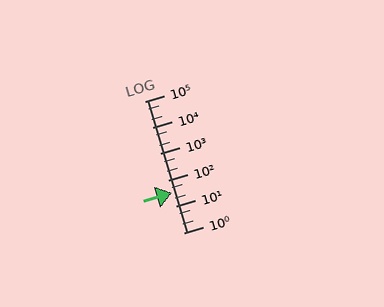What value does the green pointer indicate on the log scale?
The pointer indicates approximately 34.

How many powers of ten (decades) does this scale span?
The scale spans 5 decades, from 1 to 100000.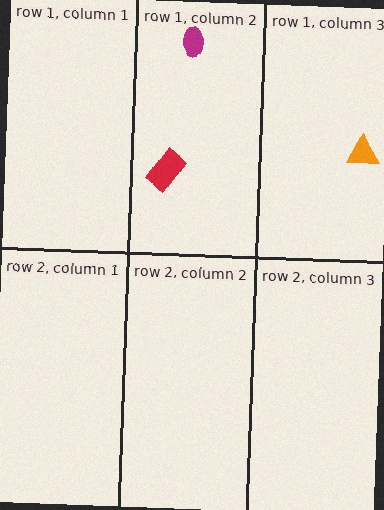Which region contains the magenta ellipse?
The row 1, column 2 region.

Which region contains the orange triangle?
The row 1, column 3 region.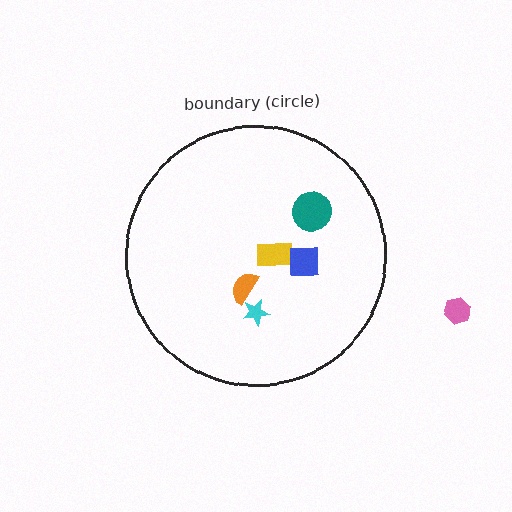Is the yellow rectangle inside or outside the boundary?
Inside.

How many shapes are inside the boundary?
5 inside, 1 outside.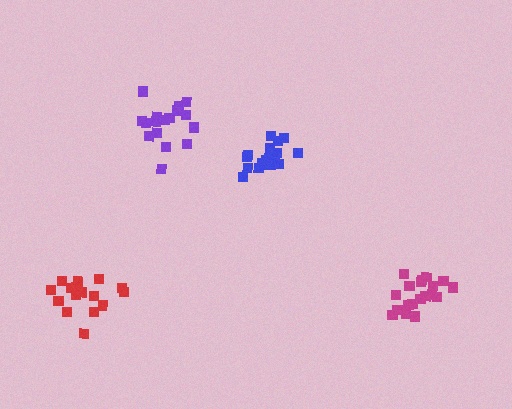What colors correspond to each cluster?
The clusters are colored: red, magenta, purple, blue.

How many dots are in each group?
Group 1: 17 dots, Group 2: 19 dots, Group 3: 17 dots, Group 4: 18 dots (71 total).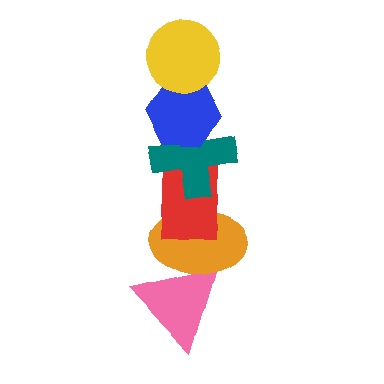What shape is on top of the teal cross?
The blue hexagon is on top of the teal cross.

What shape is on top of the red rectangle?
The teal cross is on top of the red rectangle.